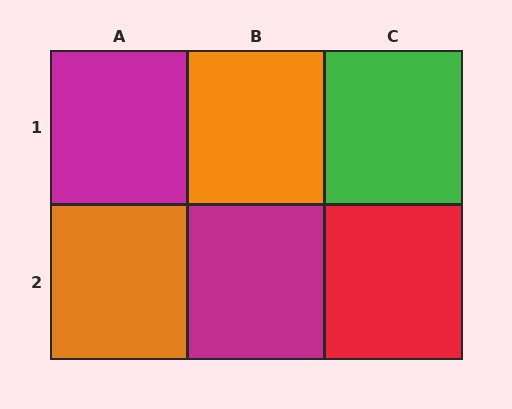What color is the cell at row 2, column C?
Red.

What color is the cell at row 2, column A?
Orange.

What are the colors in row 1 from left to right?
Magenta, orange, green.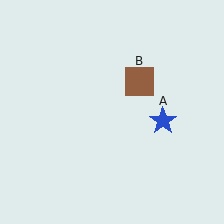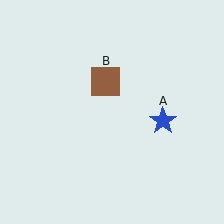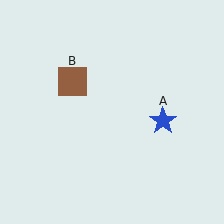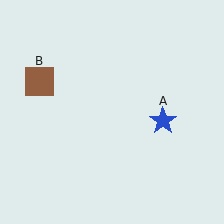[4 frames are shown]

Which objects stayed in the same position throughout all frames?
Blue star (object A) remained stationary.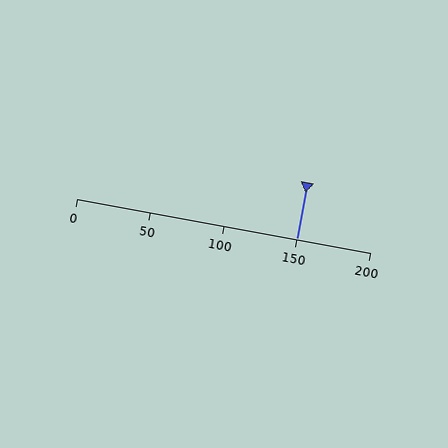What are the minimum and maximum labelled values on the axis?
The axis runs from 0 to 200.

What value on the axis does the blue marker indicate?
The marker indicates approximately 150.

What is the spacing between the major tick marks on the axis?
The major ticks are spaced 50 apart.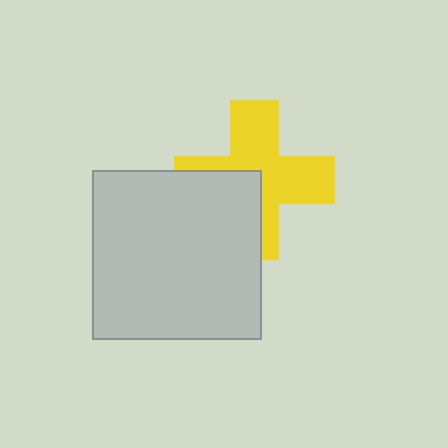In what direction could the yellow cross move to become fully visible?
The yellow cross could move toward the upper-right. That would shift it out from behind the light gray square entirely.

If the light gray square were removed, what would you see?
You would see the complete yellow cross.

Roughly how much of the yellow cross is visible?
About half of it is visible (roughly 64%).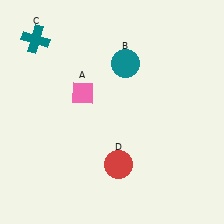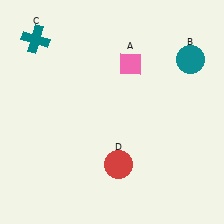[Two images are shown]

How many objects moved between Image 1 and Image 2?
2 objects moved between the two images.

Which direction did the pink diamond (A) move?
The pink diamond (A) moved right.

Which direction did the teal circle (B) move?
The teal circle (B) moved right.